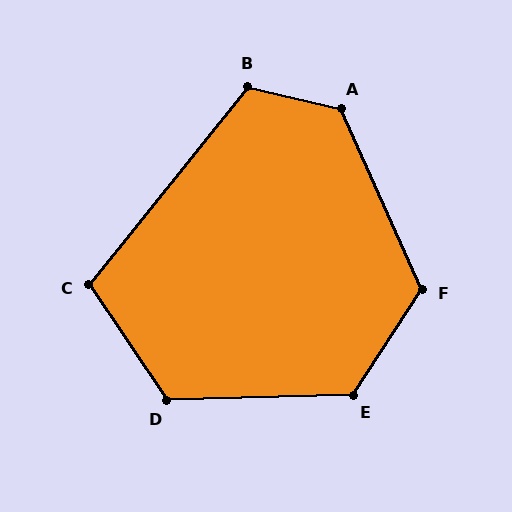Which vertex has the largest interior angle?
A, at approximately 128 degrees.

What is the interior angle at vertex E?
Approximately 125 degrees (obtuse).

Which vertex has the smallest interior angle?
C, at approximately 107 degrees.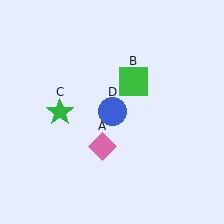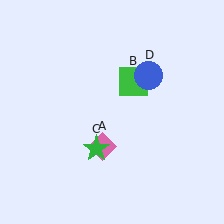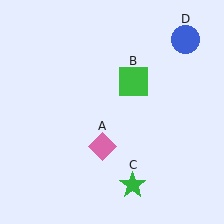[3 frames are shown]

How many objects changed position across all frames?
2 objects changed position: green star (object C), blue circle (object D).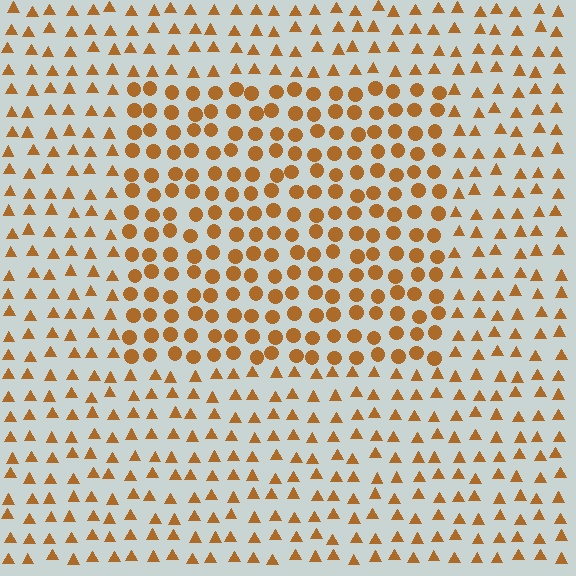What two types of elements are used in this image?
The image uses circles inside the rectangle region and triangles outside it.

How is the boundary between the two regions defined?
The boundary is defined by a change in element shape: circles inside vs. triangles outside. All elements share the same color and spacing.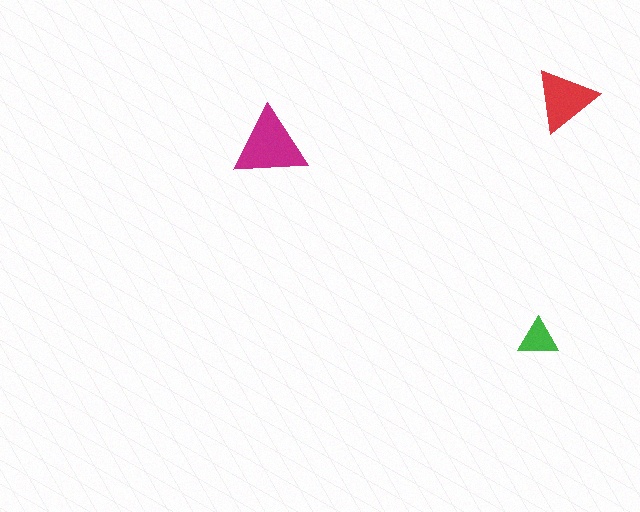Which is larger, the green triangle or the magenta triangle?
The magenta one.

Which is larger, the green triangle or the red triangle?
The red one.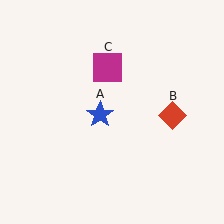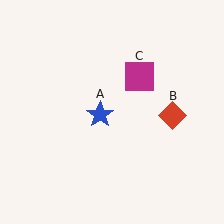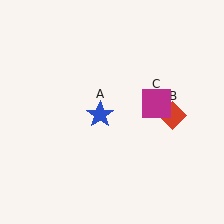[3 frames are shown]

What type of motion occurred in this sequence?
The magenta square (object C) rotated clockwise around the center of the scene.